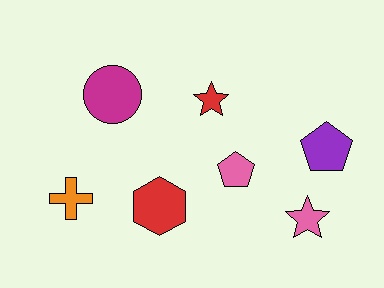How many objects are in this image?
There are 7 objects.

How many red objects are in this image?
There are 2 red objects.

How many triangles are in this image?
There are no triangles.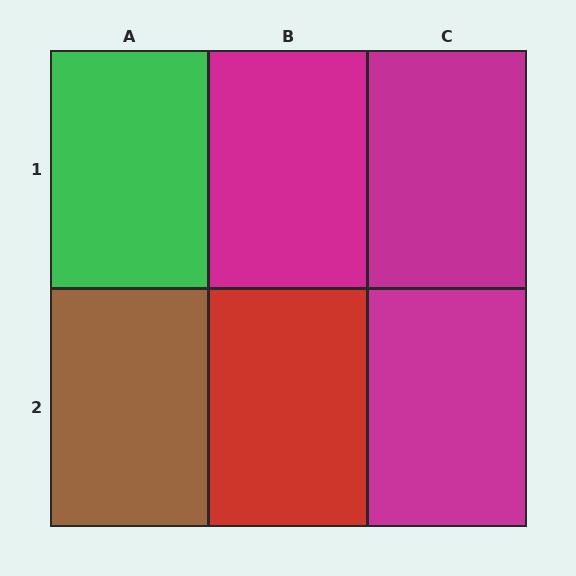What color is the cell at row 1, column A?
Green.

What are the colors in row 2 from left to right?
Brown, red, magenta.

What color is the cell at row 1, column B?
Magenta.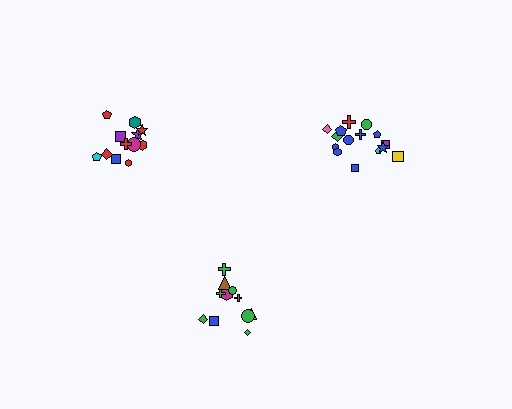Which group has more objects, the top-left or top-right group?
The top-right group.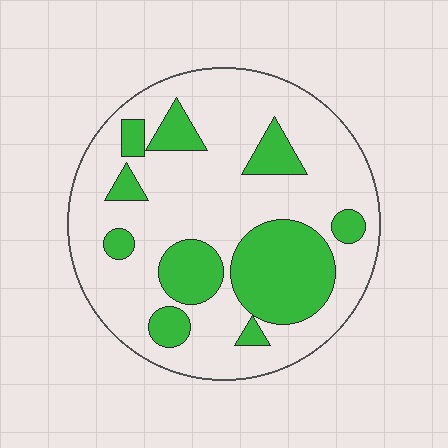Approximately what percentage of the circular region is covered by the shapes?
Approximately 30%.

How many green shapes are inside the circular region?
10.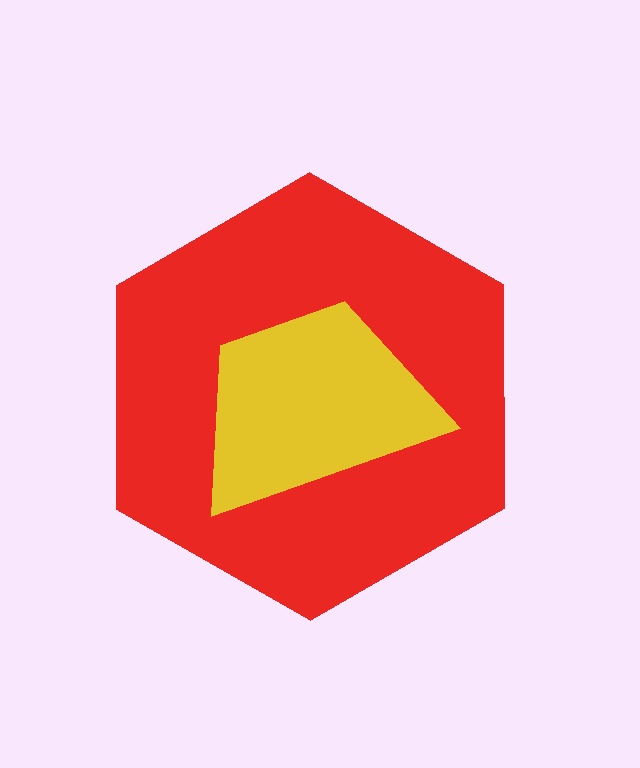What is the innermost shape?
The yellow trapezoid.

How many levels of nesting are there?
2.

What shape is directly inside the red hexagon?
The yellow trapezoid.